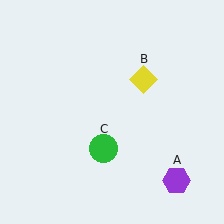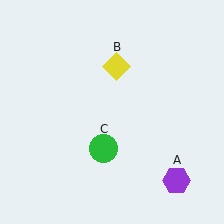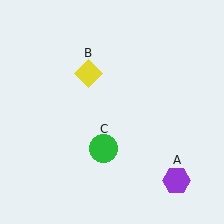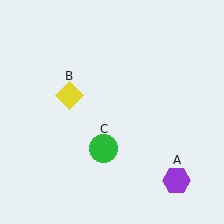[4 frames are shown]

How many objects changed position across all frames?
1 object changed position: yellow diamond (object B).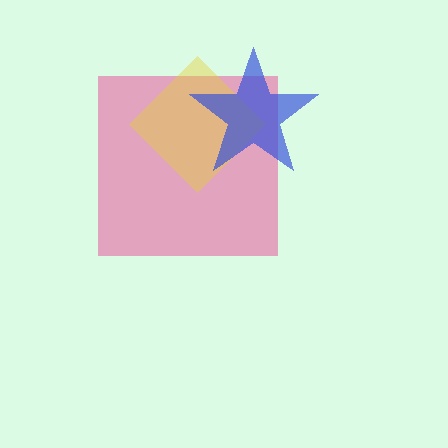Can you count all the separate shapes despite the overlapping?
Yes, there are 3 separate shapes.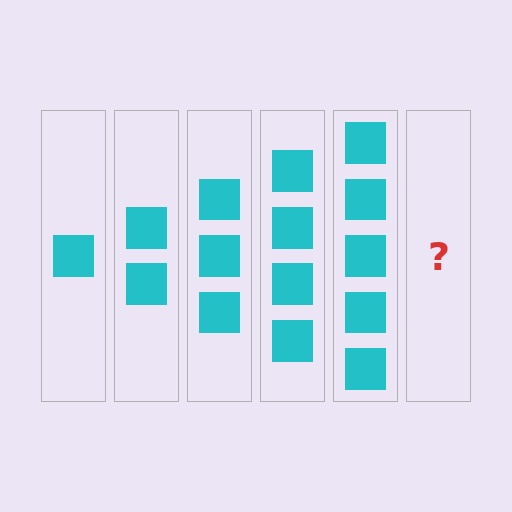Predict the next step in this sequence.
The next step is 6 squares.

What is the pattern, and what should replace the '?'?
The pattern is that each step adds one more square. The '?' should be 6 squares.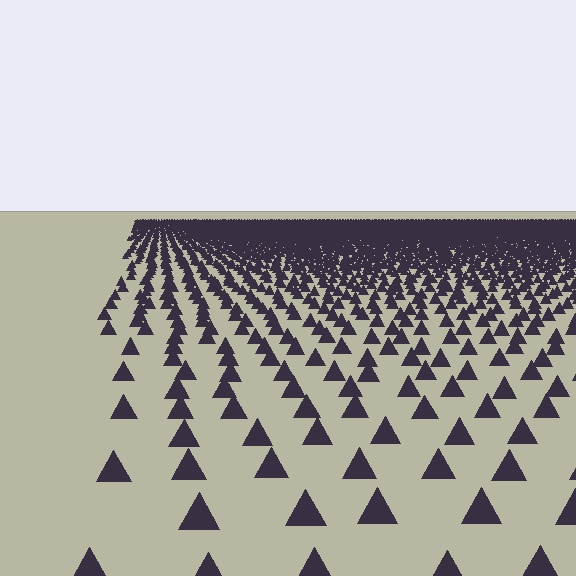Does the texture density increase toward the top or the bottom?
Density increases toward the top.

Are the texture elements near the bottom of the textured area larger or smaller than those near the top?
Larger. Near the bottom, elements are closer to the viewer and appear at a bigger on-screen size.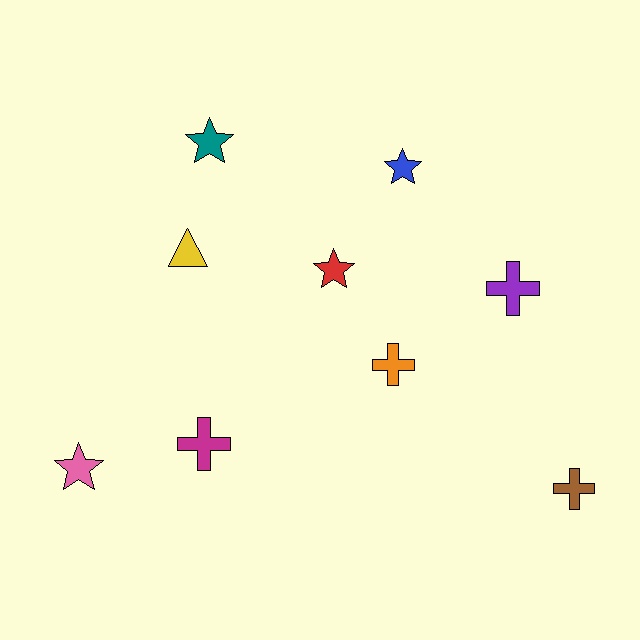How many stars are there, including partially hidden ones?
There are 4 stars.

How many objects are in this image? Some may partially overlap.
There are 9 objects.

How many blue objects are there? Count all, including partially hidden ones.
There is 1 blue object.